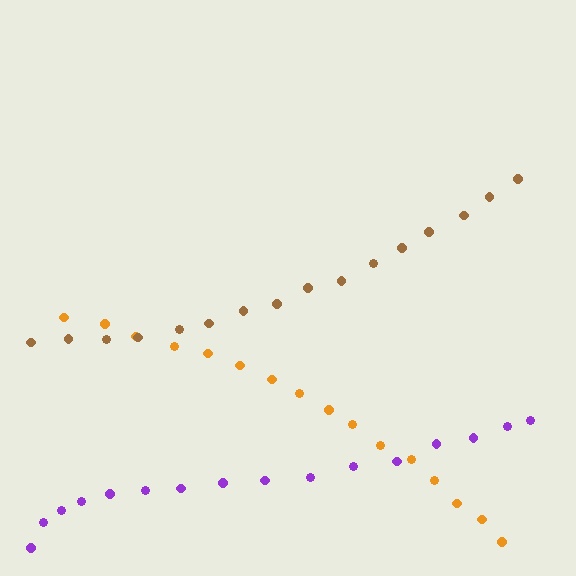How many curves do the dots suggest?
There are 3 distinct paths.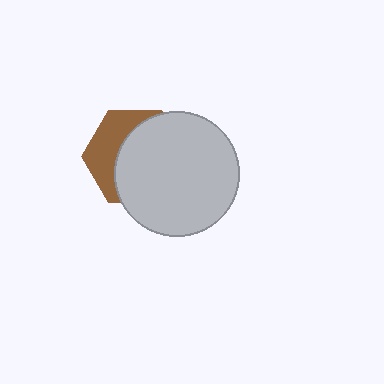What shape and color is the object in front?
The object in front is a light gray circle.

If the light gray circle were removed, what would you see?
You would see the complete brown hexagon.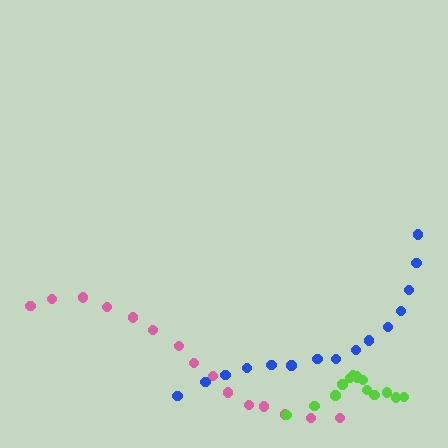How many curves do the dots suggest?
There are 3 distinct paths.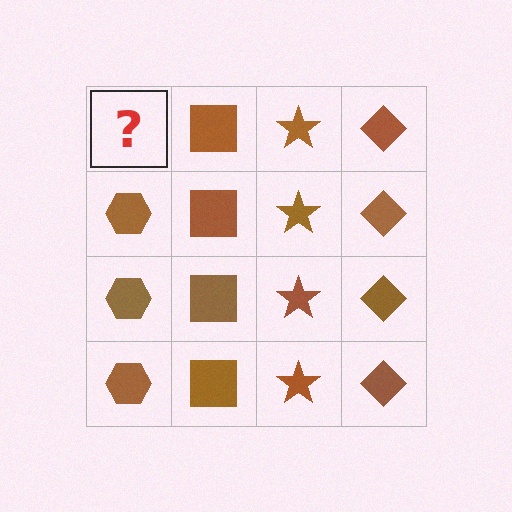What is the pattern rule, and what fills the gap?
The rule is that each column has a consistent shape. The gap should be filled with a brown hexagon.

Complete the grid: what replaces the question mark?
The question mark should be replaced with a brown hexagon.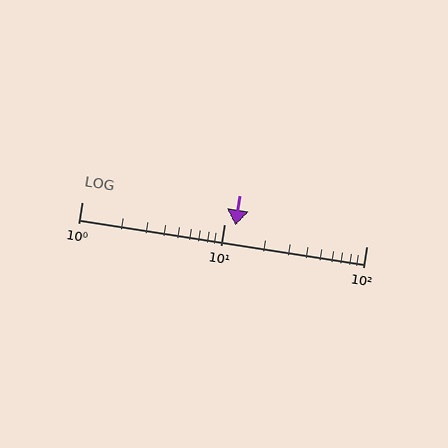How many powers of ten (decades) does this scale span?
The scale spans 2 decades, from 1 to 100.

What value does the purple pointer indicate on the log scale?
The pointer indicates approximately 12.